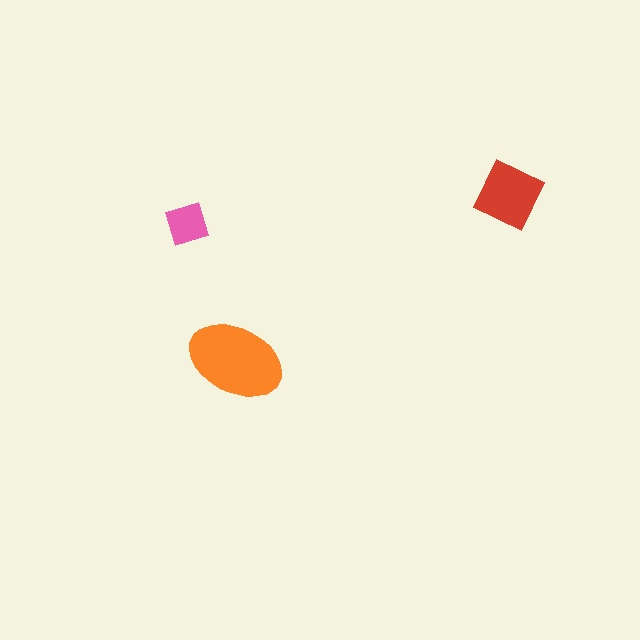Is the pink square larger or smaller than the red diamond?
Smaller.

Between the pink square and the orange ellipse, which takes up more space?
The orange ellipse.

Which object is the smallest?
The pink square.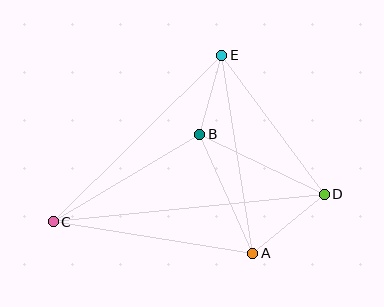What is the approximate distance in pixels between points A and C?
The distance between A and C is approximately 202 pixels.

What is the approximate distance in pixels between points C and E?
The distance between C and E is approximately 237 pixels.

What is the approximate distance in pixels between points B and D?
The distance between B and D is approximately 138 pixels.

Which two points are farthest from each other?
Points C and D are farthest from each other.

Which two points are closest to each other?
Points B and E are closest to each other.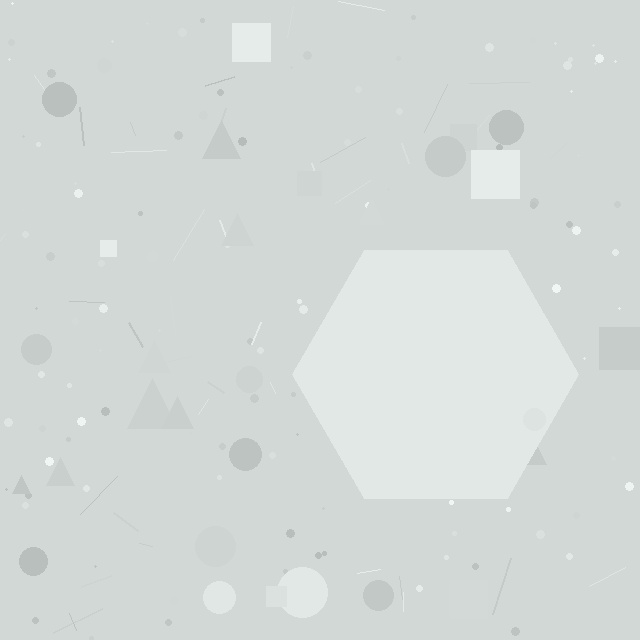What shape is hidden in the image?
A hexagon is hidden in the image.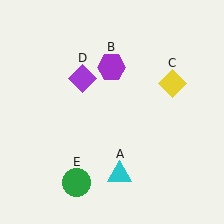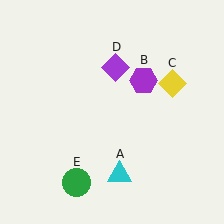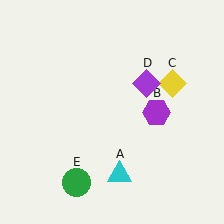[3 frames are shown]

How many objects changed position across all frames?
2 objects changed position: purple hexagon (object B), purple diamond (object D).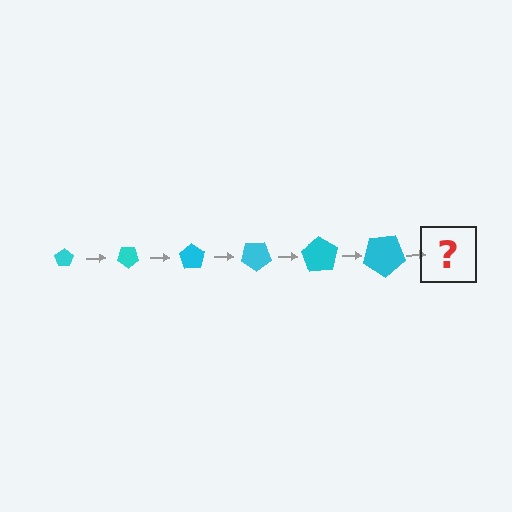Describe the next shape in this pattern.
It should be a pentagon, larger than the previous one and rotated 210 degrees from the start.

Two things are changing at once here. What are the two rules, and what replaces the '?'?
The two rules are that the pentagon grows larger each step and it rotates 35 degrees each step. The '?' should be a pentagon, larger than the previous one and rotated 210 degrees from the start.